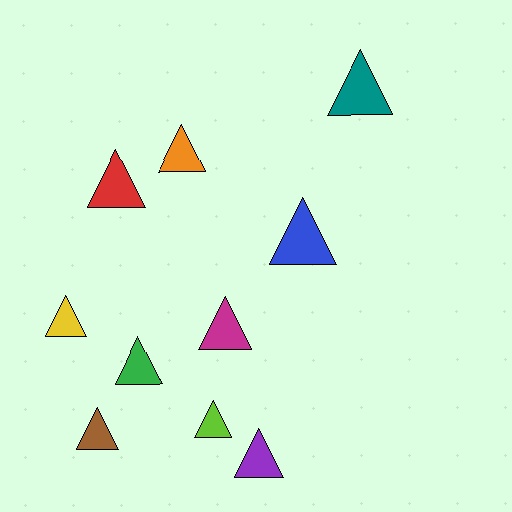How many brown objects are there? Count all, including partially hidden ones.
There is 1 brown object.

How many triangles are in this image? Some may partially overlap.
There are 10 triangles.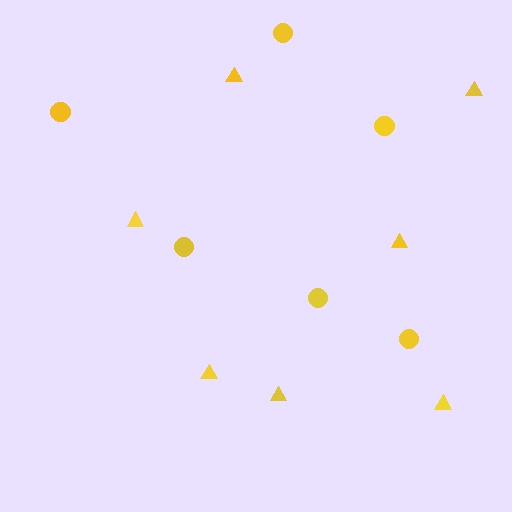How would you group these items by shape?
There are 2 groups: one group of circles (6) and one group of triangles (7).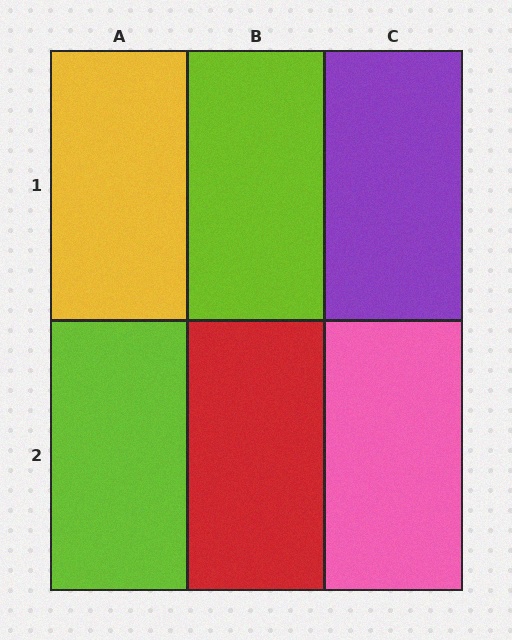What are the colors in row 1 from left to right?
Yellow, lime, purple.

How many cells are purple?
1 cell is purple.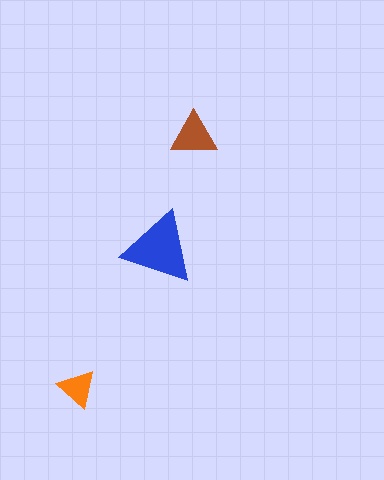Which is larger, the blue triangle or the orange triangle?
The blue one.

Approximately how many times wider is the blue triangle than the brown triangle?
About 1.5 times wider.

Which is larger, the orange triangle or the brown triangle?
The brown one.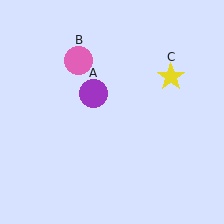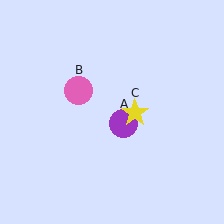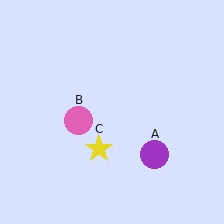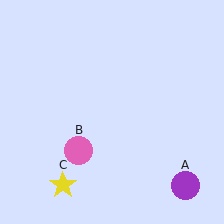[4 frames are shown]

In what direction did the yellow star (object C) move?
The yellow star (object C) moved down and to the left.